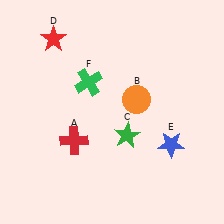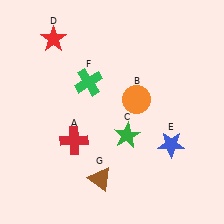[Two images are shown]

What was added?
A brown triangle (G) was added in Image 2.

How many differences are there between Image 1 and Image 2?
There is 1 difference between the two images.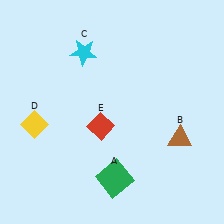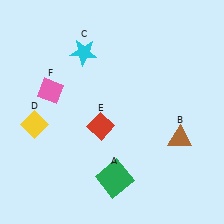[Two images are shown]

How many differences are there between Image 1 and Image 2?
There is 1 difference between the two images.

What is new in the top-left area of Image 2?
A pink diamond (F) was added in the top-left area of Image 2.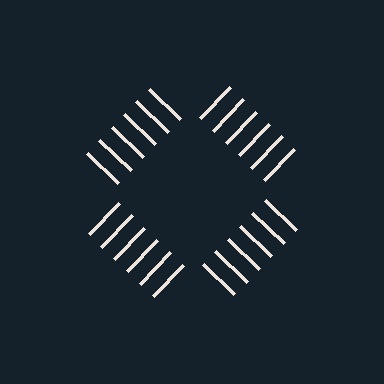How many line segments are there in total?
24 — 6 along each of the 4 edges.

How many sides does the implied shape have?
4 sides — the line-ends trace a square.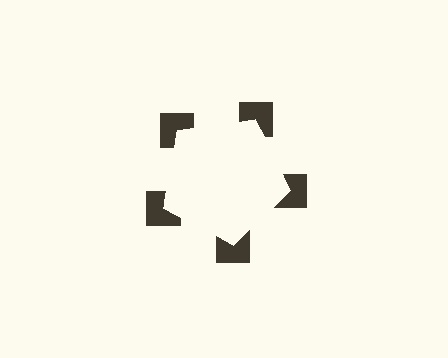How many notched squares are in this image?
There are 5 — one at each vertex of the illusory pentagon.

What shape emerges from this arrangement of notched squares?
An illusory pentagon — its edges are inferred from the aligned wedge cuts in the notched squares, not physically drawn.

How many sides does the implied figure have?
5 sides.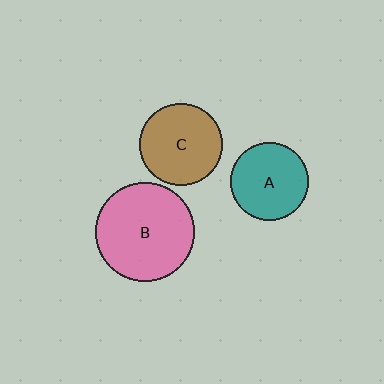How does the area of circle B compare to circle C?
Approximately 1.4 times.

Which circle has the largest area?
Circle B (pink).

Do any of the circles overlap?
No, none of the circles overlap.